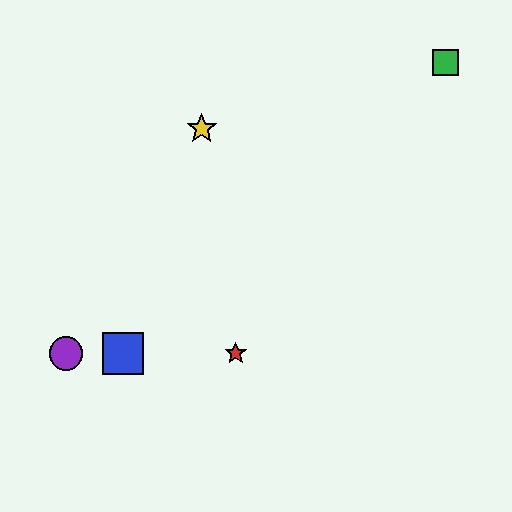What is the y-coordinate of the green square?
The green square is at y≈63.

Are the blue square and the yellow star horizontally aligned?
No, the blue square is at y≈353 and the yellow star is at y≈129.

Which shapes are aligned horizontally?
The red star, the blue square, the purple circle are aligned horizontally.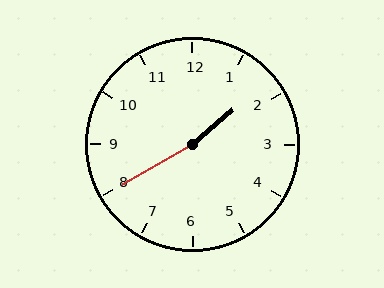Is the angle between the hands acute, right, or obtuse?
It is obtuse.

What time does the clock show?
1:40.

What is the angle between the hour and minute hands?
Approximately 170 degrees.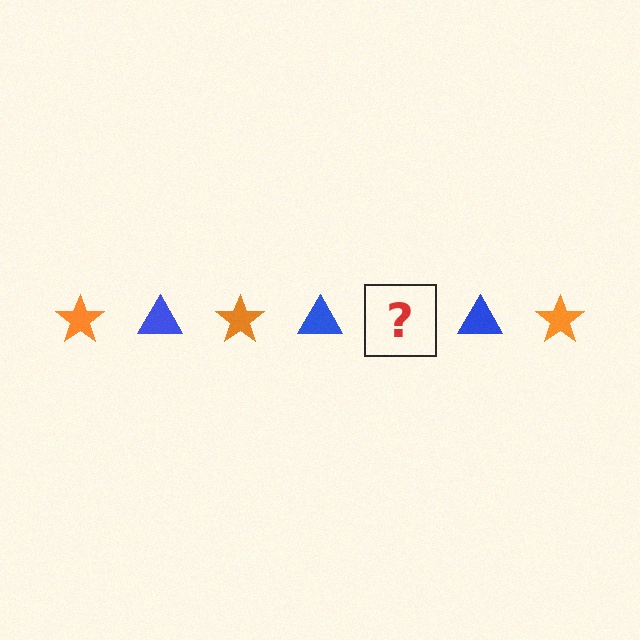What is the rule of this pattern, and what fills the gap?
The rule is that the pattern alternates between orange star and blue triangle. The gap should be filled with an orange star.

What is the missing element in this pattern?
The missing element is an orange star.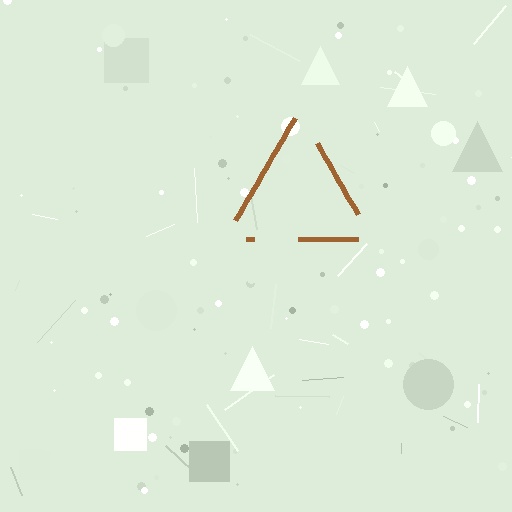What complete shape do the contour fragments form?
The contour fragments form a triangle.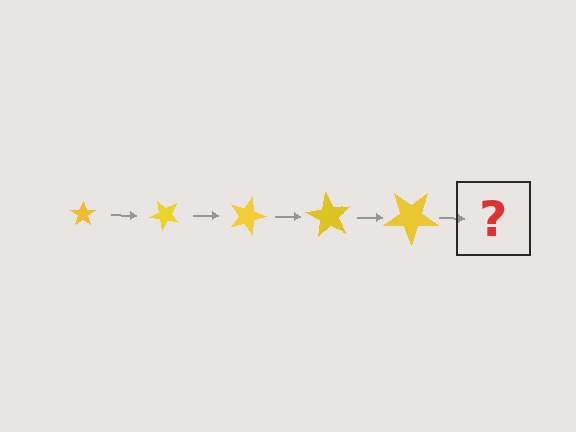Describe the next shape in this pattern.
It should be a star, larger than the previous one and rotated 225 degrees from the start.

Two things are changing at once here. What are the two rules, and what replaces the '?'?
The two rules are that the star grows larger each step and it rotates 45 degrees each step. The '?' should be a star, larger than the previous one and rotated 225 degrees from the start.